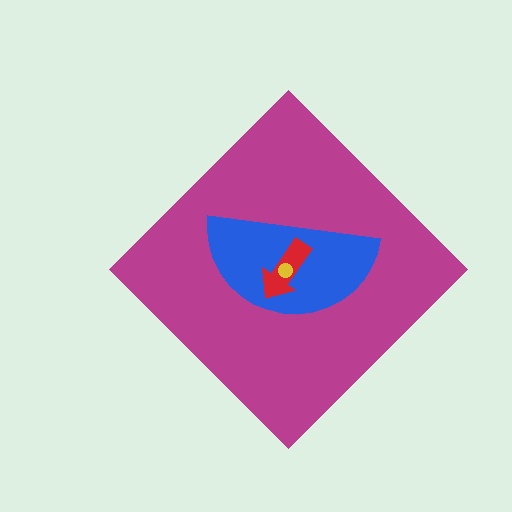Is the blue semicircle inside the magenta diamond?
Yes.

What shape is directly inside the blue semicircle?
The red arrow.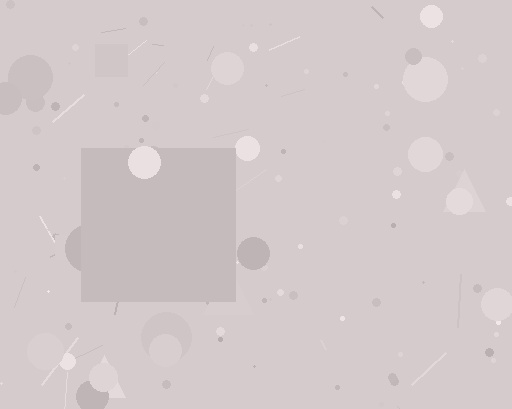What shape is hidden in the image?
A square is hidden in the image.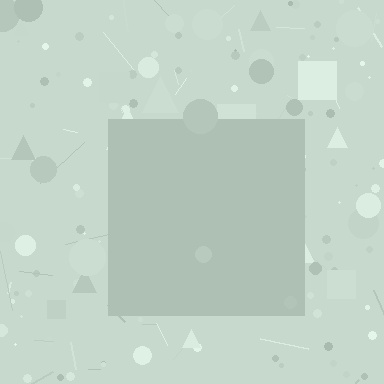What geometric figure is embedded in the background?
A square is embedded in the background.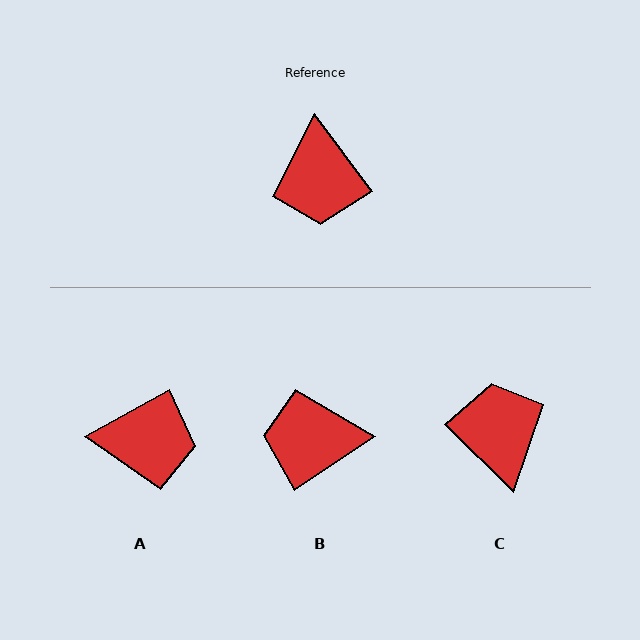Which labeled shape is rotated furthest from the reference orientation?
C, about 171 degrees away.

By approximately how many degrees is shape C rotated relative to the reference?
Approximately 171 degrees clockwise.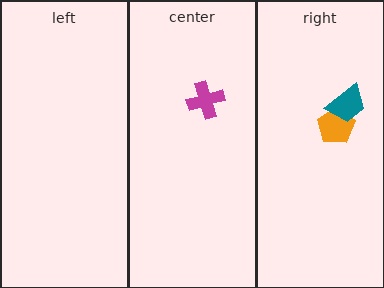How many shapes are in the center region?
1.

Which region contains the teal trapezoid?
The right region.